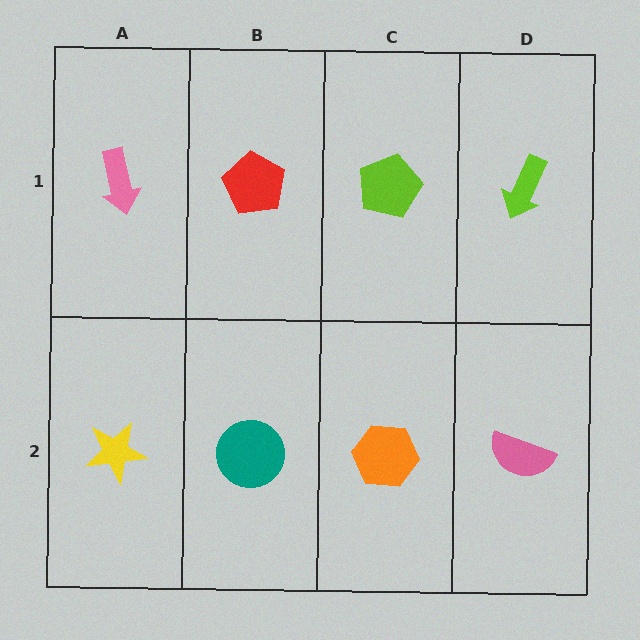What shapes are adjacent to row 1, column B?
A teal circle (row 2, column B), a pink arrow (row 1, column A), a lime pentagon (row 1, column C).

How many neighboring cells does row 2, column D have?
2.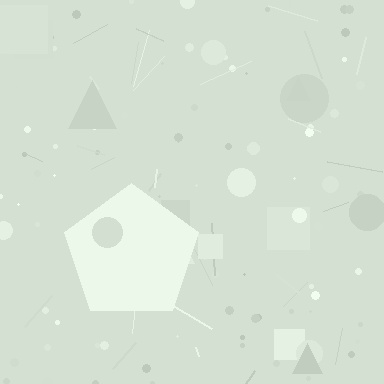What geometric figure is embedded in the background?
A pentagon is embedded in the background.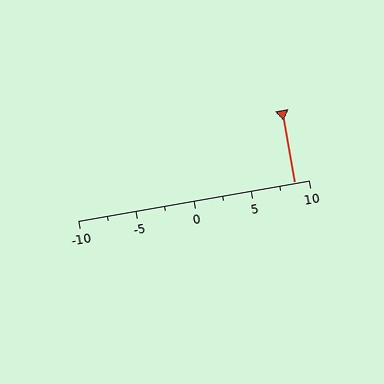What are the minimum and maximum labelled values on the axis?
The axis runs from -10 to 10.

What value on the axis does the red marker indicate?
The marker indicates approximately 8.8.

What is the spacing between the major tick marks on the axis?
The major ticks are spaced 5 apart.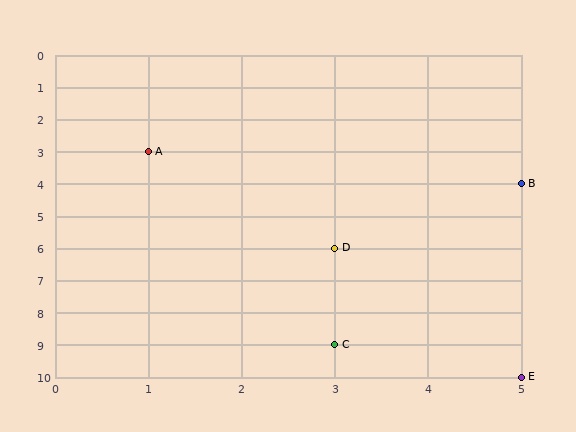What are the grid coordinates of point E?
Point E is at grid coordinates (5, 10).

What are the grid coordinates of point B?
Point B is at grid coordinates (5, 4).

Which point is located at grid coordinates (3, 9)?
Point C is at (3, 9).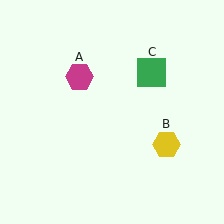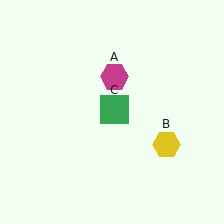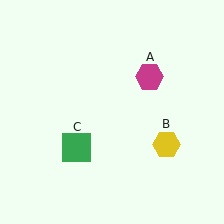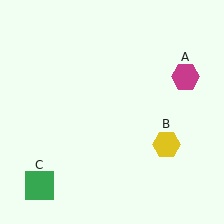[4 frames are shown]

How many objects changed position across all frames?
2 objects changed position: magenta hexagon (object A), green square (object C).